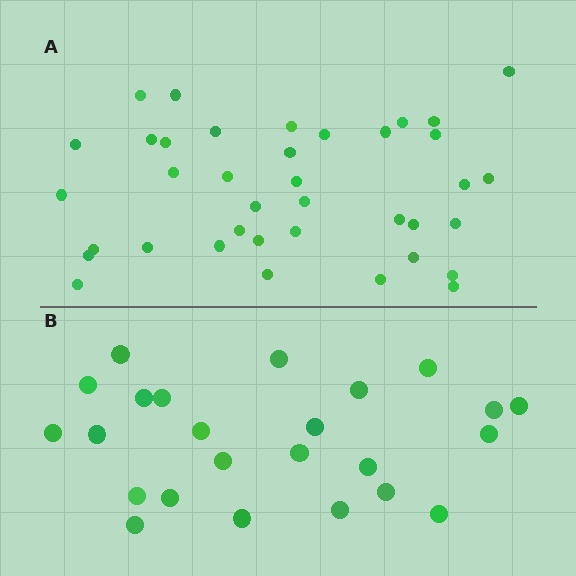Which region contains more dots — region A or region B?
Region A (the top region) has more dots.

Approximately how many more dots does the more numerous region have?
Region A has approximately 15 more dots than region B.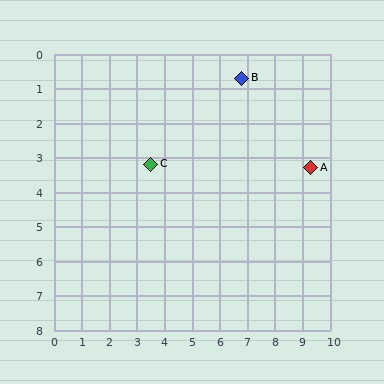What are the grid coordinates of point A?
Point A is at approximately (9.3, 3.3).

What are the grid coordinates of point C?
Point C is at approximately (3.5, 3.2).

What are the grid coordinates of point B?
Point B is at approximately (6.8, 0.7).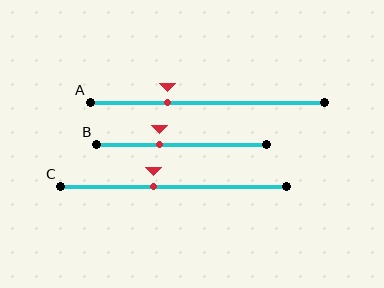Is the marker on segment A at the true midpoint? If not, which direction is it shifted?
No, the marker on segment A is shifted to the left by about 17% of the segment length.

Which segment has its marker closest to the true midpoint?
Segment C has its marker closest to the true midpoint.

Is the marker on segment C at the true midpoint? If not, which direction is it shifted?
No, the marker on segment C is shifted to the left by about 9% of the segment length.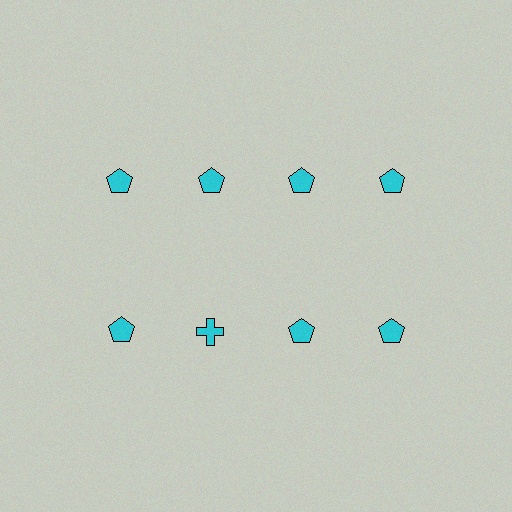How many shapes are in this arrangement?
There are 8 shapes arranged in a grid pattern.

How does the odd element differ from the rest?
It has a different shape: cross instead of pentagon.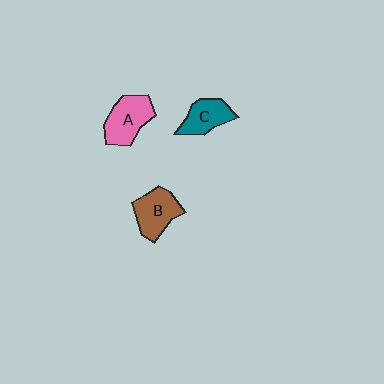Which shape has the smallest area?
Shape C (teal).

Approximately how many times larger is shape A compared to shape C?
Approximately 1.3 times.